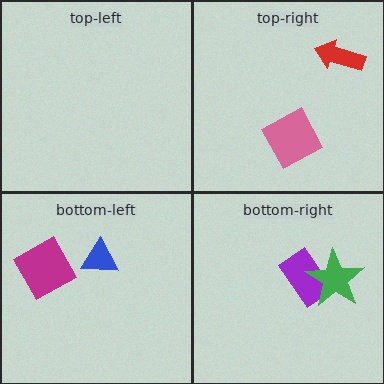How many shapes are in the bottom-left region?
2.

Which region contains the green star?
The bottom-right region.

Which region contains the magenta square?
The bottom-left region.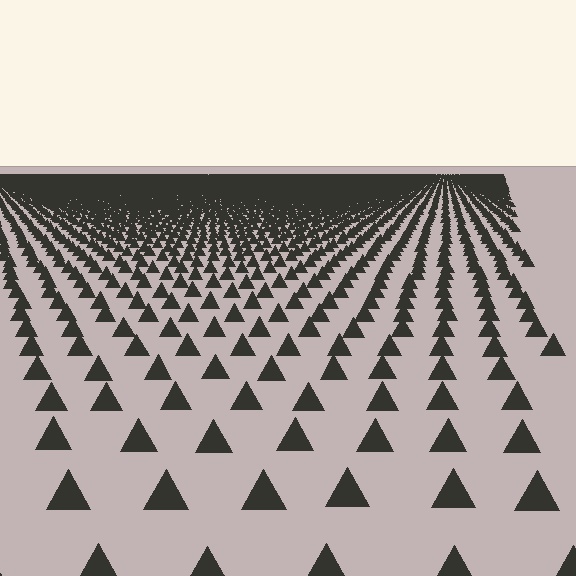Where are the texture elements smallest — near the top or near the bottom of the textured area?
Near the top.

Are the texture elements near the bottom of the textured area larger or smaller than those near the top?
Larger. Near the bottom, elements are closer to the viewer and appear at a bigger on-screen size.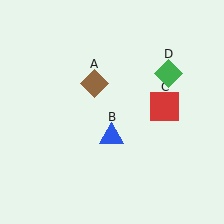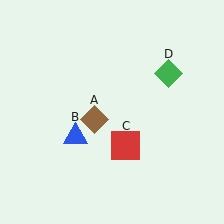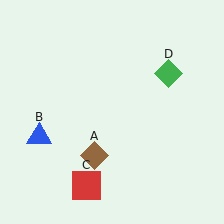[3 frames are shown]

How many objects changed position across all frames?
3 objects changed position: brown diamond (object A), blue triangle (object B), red square (object C).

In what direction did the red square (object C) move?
The red square (object C) moved down and to the left.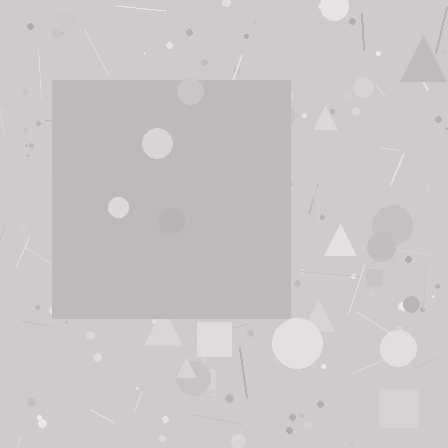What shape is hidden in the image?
A square is hidden in the image.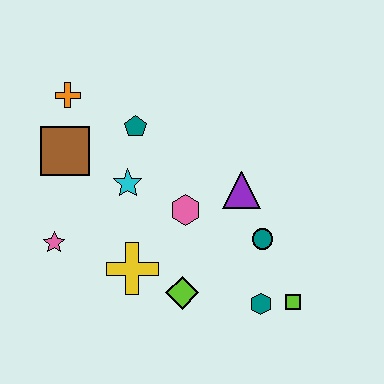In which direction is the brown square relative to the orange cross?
The brown square is below the orange cross.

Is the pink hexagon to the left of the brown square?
No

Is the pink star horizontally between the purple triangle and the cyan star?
No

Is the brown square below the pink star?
No